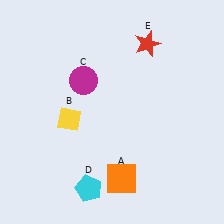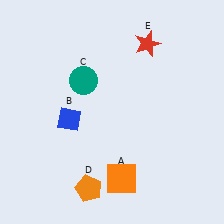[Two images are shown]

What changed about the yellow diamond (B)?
In Image 1, B is yellow. In Image 2, it changed to blue.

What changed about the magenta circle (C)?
In Image 1, C is magenta. In Image 2, it changed to teal.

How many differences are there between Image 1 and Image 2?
There are 3 differences between the two images.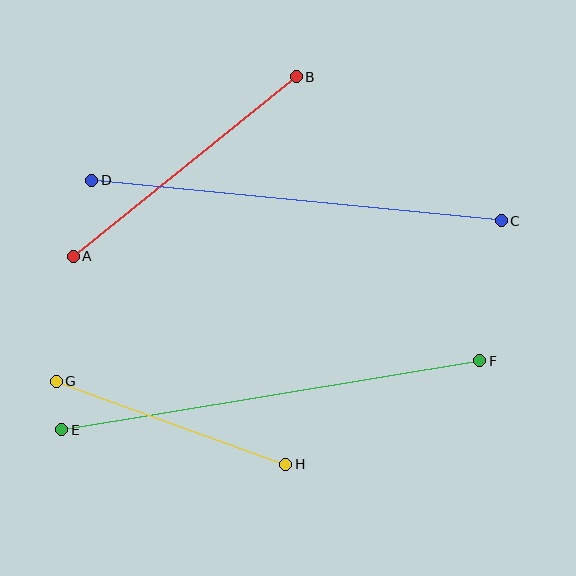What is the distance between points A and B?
The distance is approximately 286 pixels.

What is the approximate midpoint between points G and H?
The midpoint is at approximately (171, 423) pixels.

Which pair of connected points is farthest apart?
Points E and F are farthest apart.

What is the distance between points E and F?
The distance is approximately 424 pixels.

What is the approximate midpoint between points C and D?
The midpoint is at approximately (296, 201) pixels.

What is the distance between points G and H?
The distance is approximately 244 pixels.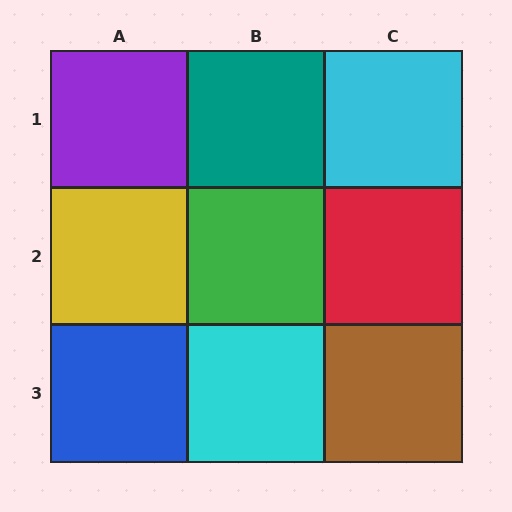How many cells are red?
1 cell is red.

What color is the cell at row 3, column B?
Cyan.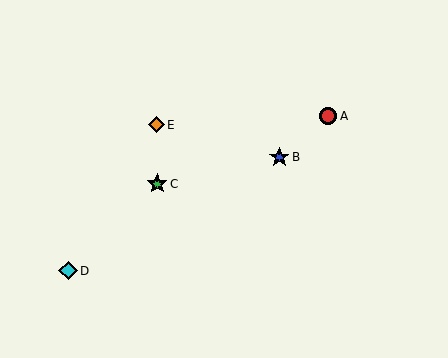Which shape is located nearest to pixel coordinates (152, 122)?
The orange diamond (labeled E) at (156, 125) is nearest to that location.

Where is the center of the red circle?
The center of the red circle is at (328, 116).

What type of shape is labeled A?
Shape A is a red circle.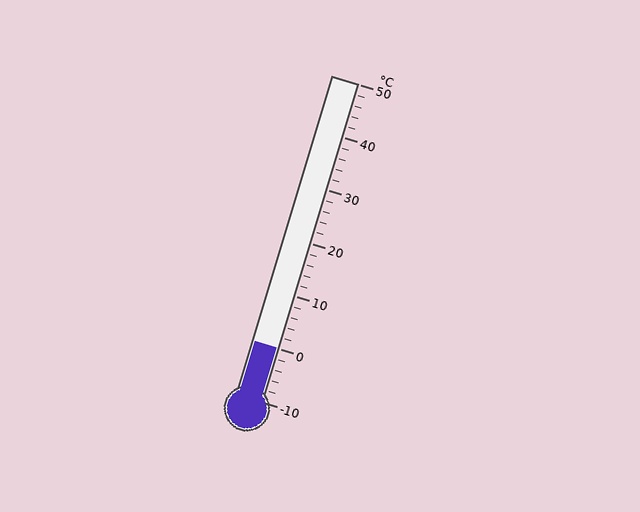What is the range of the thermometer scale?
The thermometer scale ranges from -10°C to 50°C.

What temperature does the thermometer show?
The thermometer shows approximately 0°C.